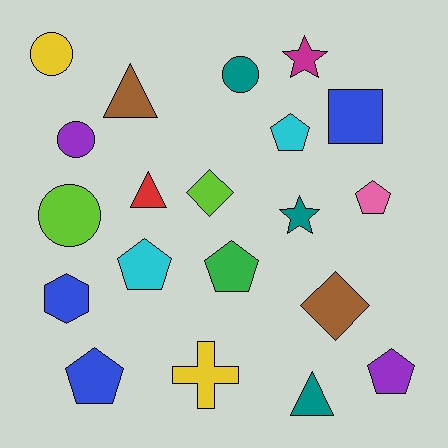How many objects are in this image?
There are 20 objects.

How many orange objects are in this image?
There are no orange objects.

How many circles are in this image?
There are 4 circles.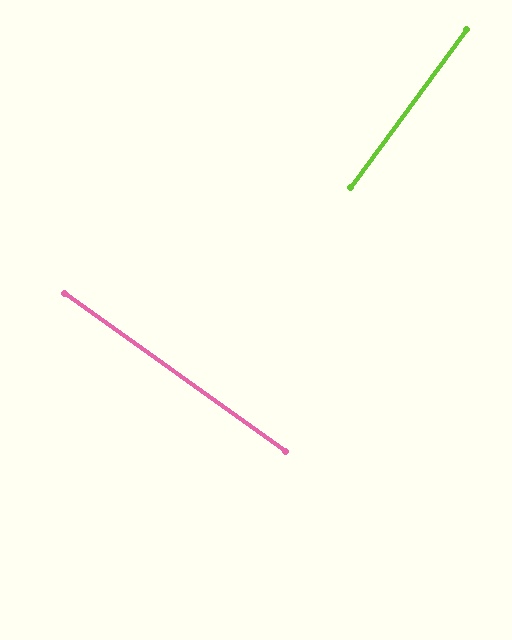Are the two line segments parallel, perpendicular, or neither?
Perpendicular — they meet at approximately 89°.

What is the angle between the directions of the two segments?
Approximately 89 degrees.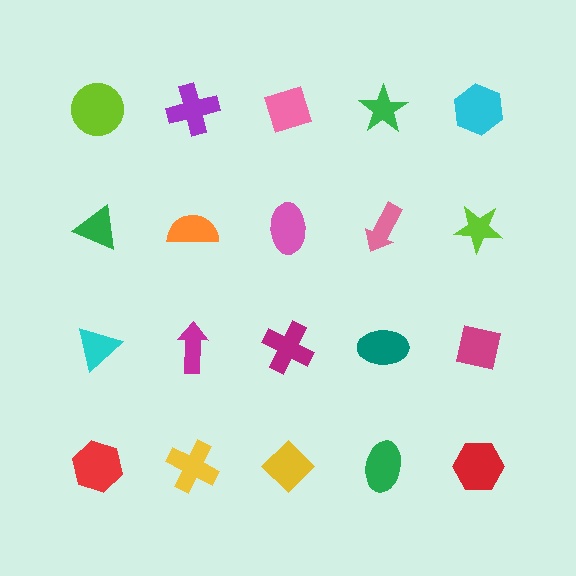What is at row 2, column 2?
An orange semicircle.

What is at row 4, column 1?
A red hexagon.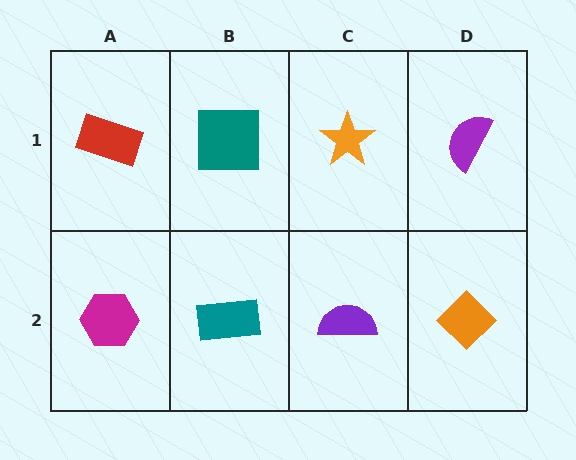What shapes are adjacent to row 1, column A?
A magenta hexagon (row 2, column A), a teal square (row 1, column B).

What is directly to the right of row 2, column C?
An orange diamond.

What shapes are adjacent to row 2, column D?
A purple semicircle (row 1, column D), a purple semicircle (row 2, column C).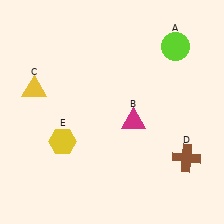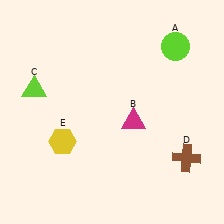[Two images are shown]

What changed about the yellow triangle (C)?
In Image 1, C is yellow. In Image 2, it changed to lime.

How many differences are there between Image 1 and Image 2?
There is 1 difference between the two images.